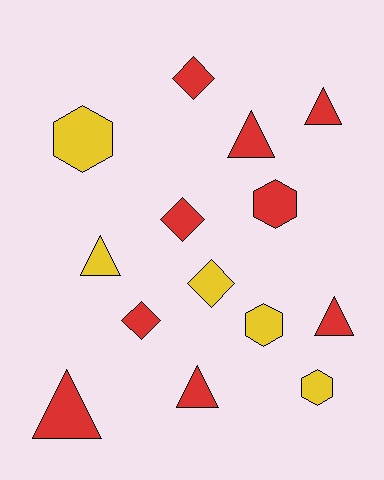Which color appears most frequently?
Red, with 9 objects.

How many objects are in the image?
There are 14 objects.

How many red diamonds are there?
There are 3 red diamonds.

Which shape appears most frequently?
Triangle, with 6 objects.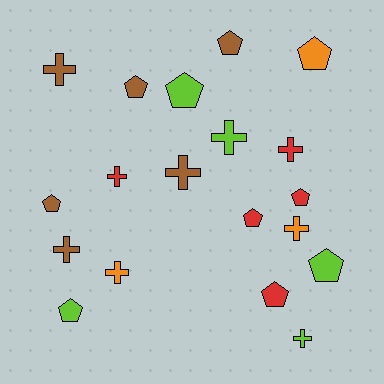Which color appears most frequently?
Brown, with 6 objects.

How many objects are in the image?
There are 19 objects.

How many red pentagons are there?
There are 3 red pentagons.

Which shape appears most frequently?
Pentagon, with 10 objects.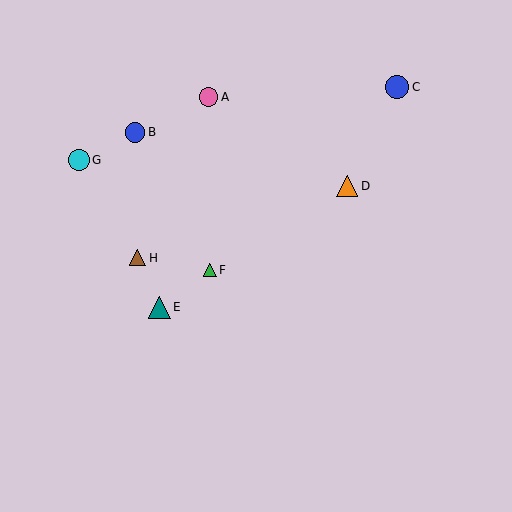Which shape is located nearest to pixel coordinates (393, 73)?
The blue circle (labeled C) at (397, 87) is nearest to that location.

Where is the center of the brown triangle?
The center of the brown triangle is at (138, 258).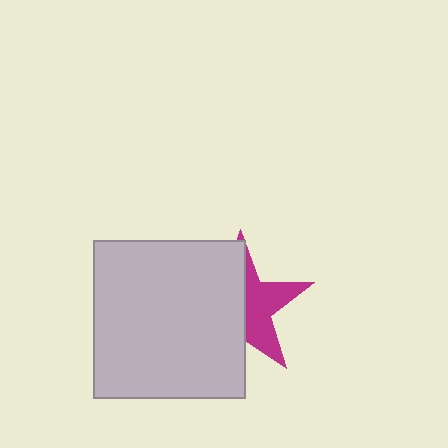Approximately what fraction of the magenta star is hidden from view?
Roughly 56% of the magenta star is hidden behind the light gray rectangle.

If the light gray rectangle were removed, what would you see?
You would see the complete magenta star.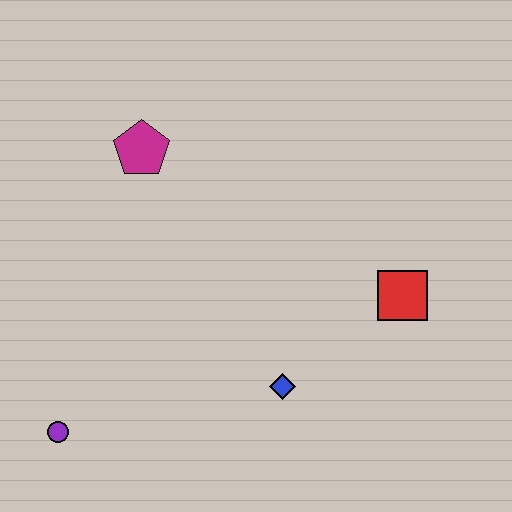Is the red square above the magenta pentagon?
No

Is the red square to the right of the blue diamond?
Yes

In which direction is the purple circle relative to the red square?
The purple circle is to the left of the red square.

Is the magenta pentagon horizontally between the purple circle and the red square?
Yes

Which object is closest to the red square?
The blue diamond is closest to the red square.